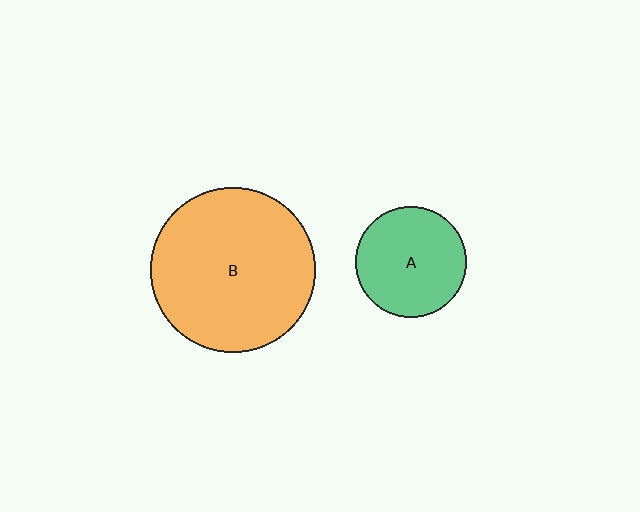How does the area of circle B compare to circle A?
Approximately 2.2 times.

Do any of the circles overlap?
No, none of the circles overlap.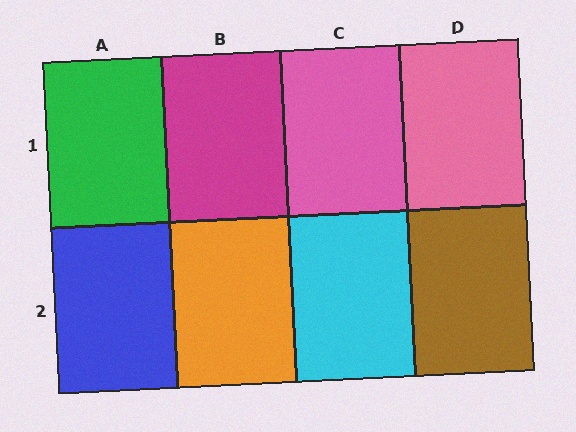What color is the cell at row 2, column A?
Blue.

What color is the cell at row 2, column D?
Brown.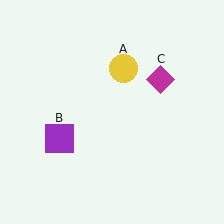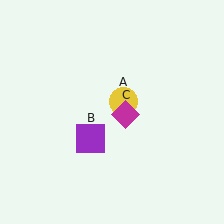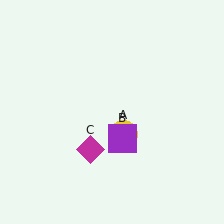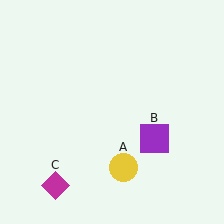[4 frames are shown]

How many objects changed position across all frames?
3 objects changed position: yellow circle (object A), purple square (object B), magenta diamond (object C).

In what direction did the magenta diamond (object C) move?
The magenta diamond (object C) moved down and to the left.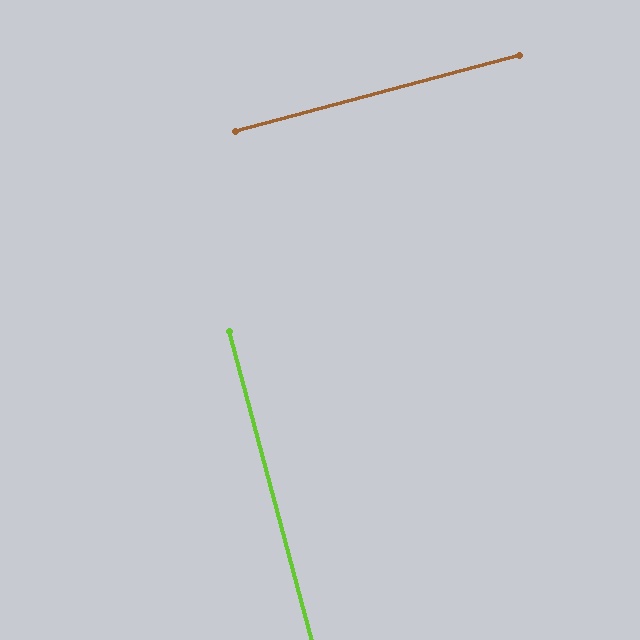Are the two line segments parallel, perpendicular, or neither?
Perpendicular — they meet at approximately 90°.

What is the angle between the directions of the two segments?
Approximately 90 degrees.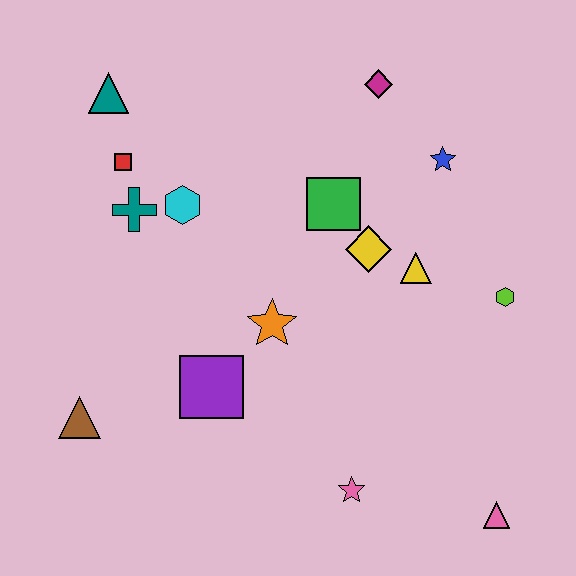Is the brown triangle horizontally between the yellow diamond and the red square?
No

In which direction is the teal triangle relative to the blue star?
The teal triangle is to the left of the blue star.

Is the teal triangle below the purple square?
No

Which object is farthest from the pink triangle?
The teal triangle is farthest from the pink triangle.